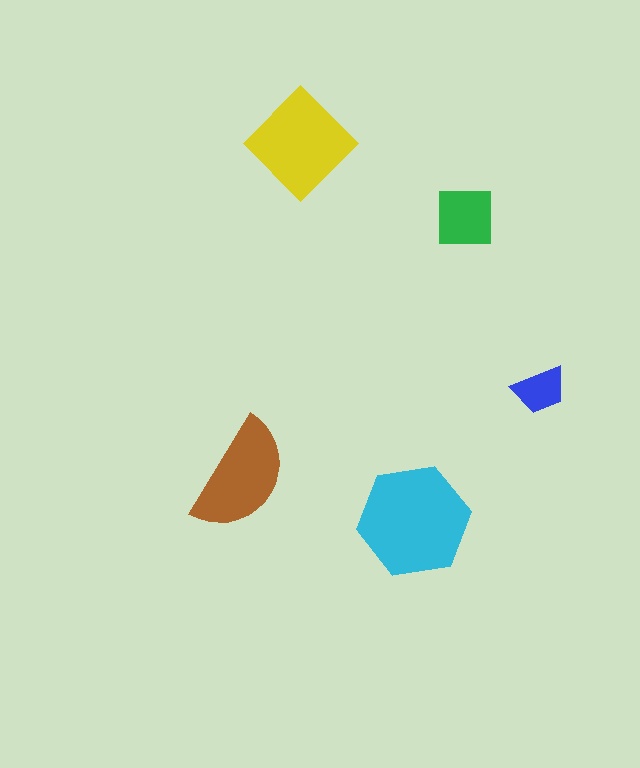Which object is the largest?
The cyan hexagon.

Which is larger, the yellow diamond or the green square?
The yellow diamond.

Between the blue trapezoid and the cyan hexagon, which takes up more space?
The cyan hexagon.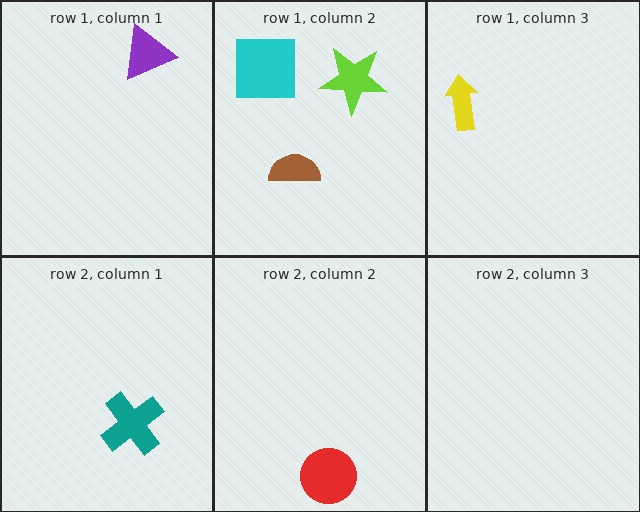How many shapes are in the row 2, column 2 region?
1.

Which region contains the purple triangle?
The row 1, column 1 region.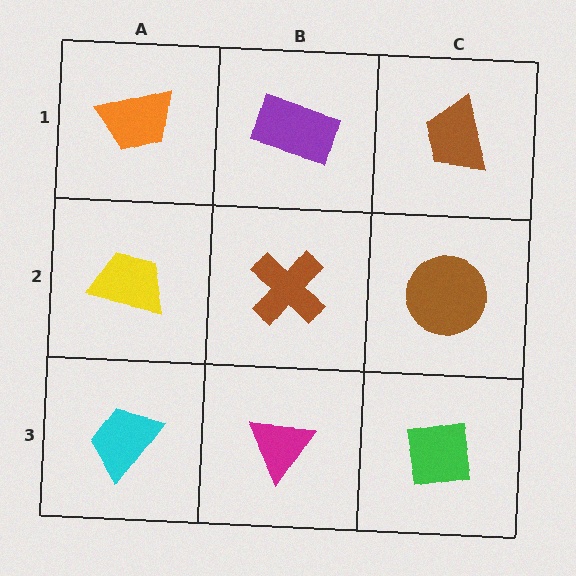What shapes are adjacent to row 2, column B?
A purple rectangle (row 1, column B), a magenta triangle (row 3, column B), a yellow trapezoid (row 2, column A), a brown circle (row 2, column C).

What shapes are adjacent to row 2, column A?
An orange trapezoid (row 1, column A), a cyan trapezoid (row 3, column A), a brown cross (row 2, column B).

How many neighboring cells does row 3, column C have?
2.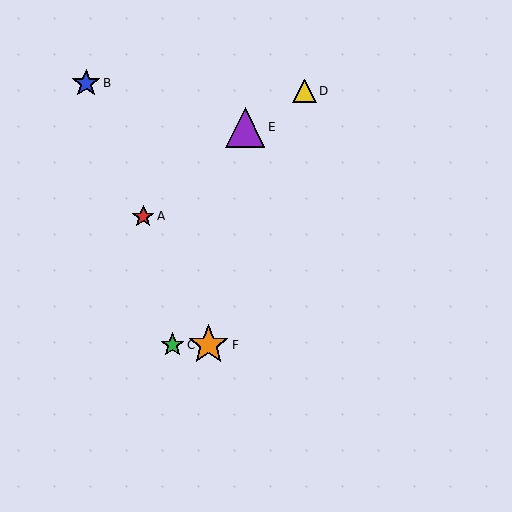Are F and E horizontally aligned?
No, F is at y≈345 and E is at y≈127.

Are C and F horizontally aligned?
Yes, both are at y≈345.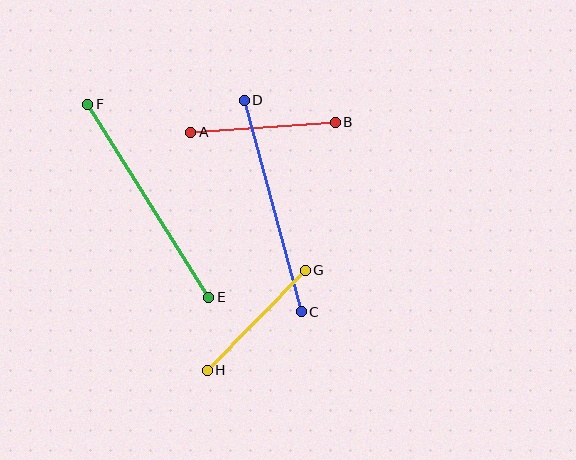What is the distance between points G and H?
The distance is approximately 140 pixels.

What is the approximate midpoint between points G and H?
The midpoint is at approximately (256, 320) pixels.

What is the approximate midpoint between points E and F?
The midpoint is at approximately (148, 201) pixels.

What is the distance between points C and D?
The distance is approximately 219 pixels.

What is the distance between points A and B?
The distance is approximately 145 pixels.